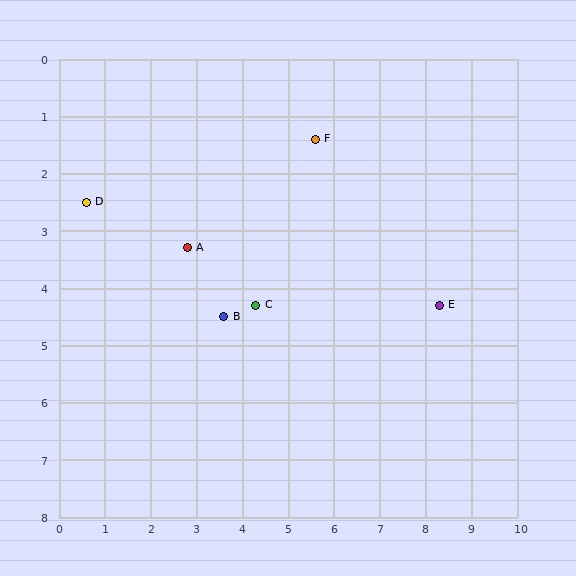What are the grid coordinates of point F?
Point F is at approximately (5.6, 1.4).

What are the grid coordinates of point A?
Point A is at approximately (2.8, 3.3).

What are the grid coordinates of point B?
Point B is at approximately (3.6, 4.5).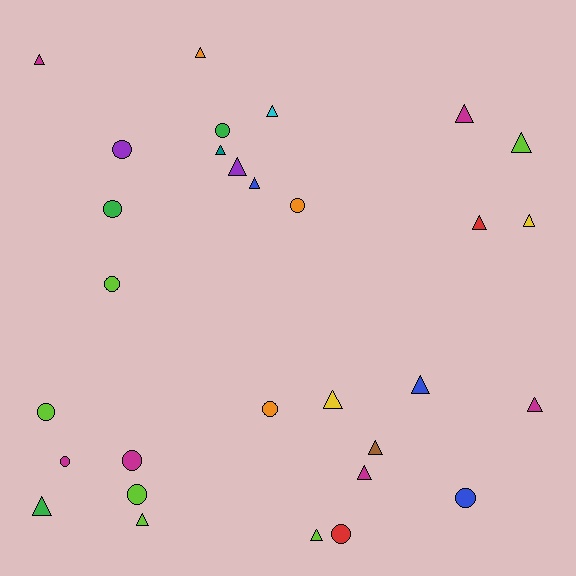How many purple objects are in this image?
There are 2 purple objects.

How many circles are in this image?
There are 12 circles.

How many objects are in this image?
There are 30 objects.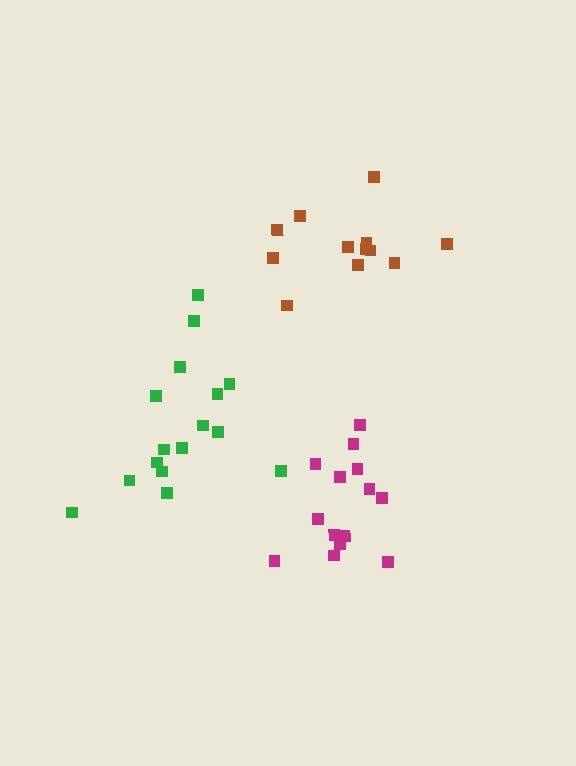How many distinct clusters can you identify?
There are 3 distinct clusters.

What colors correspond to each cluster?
The clusters are colored: magenta, brown, green.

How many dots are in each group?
Group 1: 14 dots, Group 2: 12 dots, Group 3: 16 dots (42 total).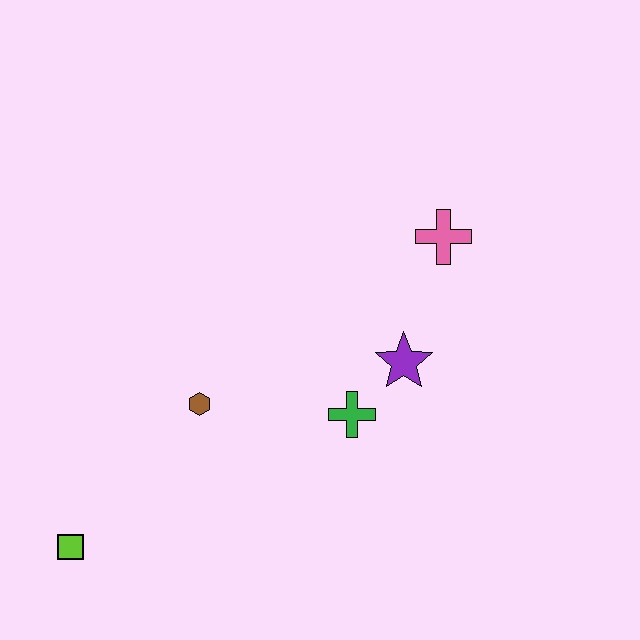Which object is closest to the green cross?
The purple star is closest to the green cross.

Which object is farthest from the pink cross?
The lime square is farthest from the pink cross.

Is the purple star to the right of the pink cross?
No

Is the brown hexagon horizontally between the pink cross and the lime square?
Yes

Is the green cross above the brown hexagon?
No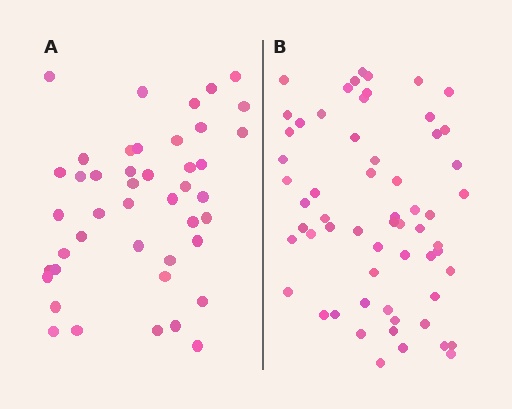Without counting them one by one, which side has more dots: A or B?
Region B (the right region) has more dots.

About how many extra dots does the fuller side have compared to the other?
Region B has approximately 15 more dots than region A.